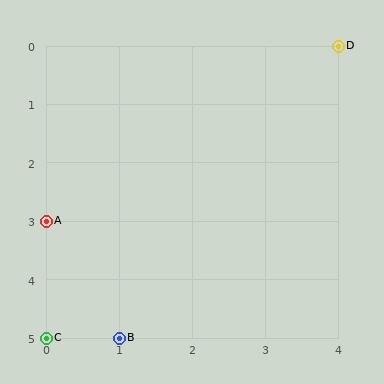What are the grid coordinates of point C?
Point C is at grid coordinates (0, 5).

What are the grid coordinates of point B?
Point B is at grid coordinates (1, 5).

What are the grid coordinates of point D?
Point D is at grid coordinates (4, 0).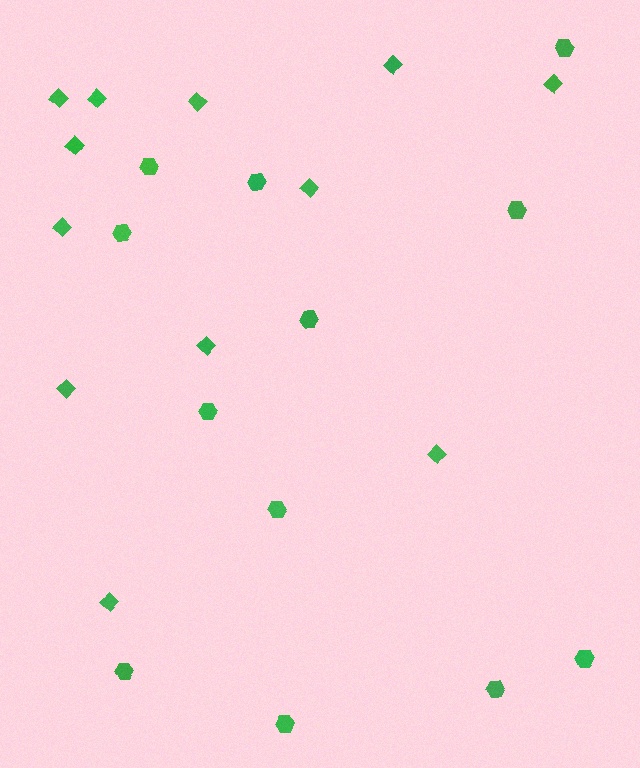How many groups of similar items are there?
There are 2 groups: one group of diamonds (12) and one group of hexagons (12).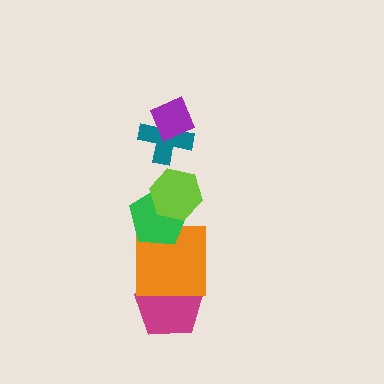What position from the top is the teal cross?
The teal cross is 2nd from the top.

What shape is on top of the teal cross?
The purple diamond is on top of the teal cross.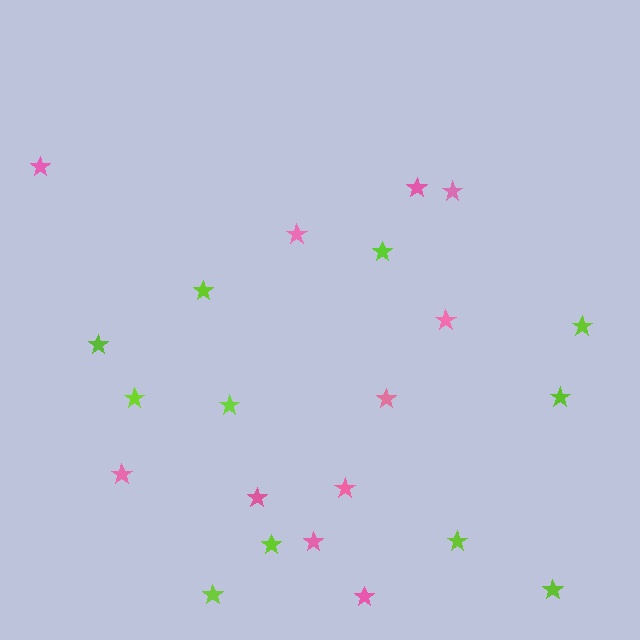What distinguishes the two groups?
There are 2 groups: one group of lime stars (11) and one group of pink stars (11).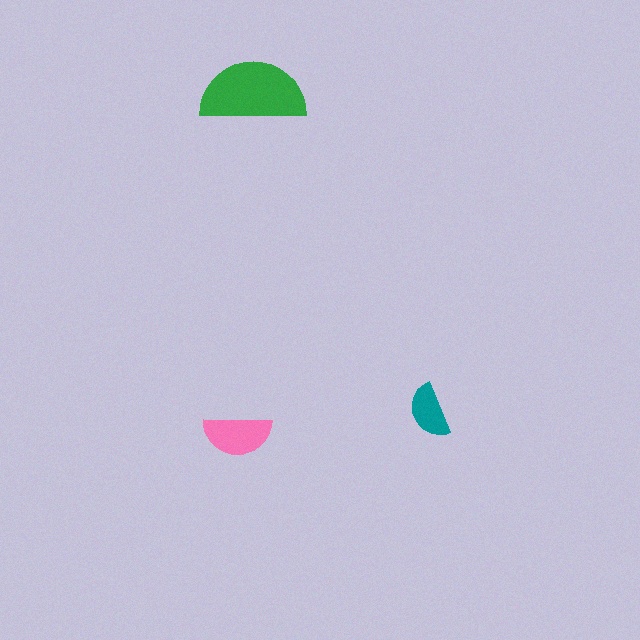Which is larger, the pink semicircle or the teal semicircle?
The pink one.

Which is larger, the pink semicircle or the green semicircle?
The green one.